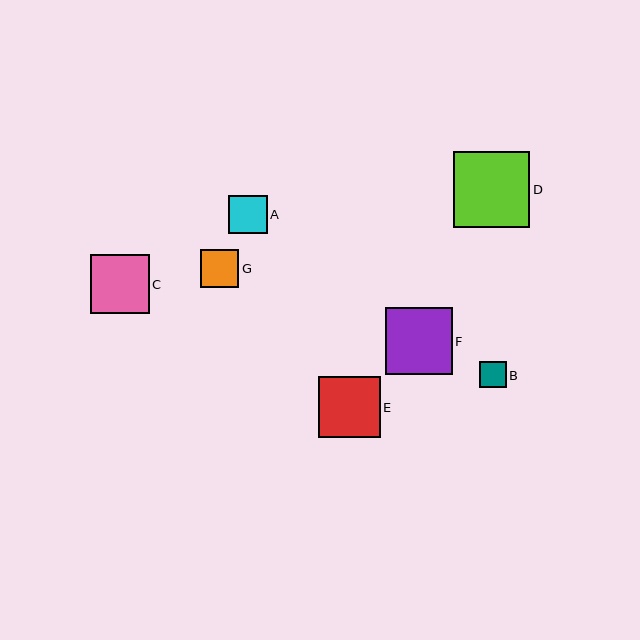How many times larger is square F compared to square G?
Square F is approximately 1.7 times the size of square G.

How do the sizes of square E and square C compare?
Square E and square C are approximately the same size.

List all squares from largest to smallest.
From largest to smallest: D, F, E, C, A, G, B.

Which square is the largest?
Square D is the largest with a size of approximately 76 pixels.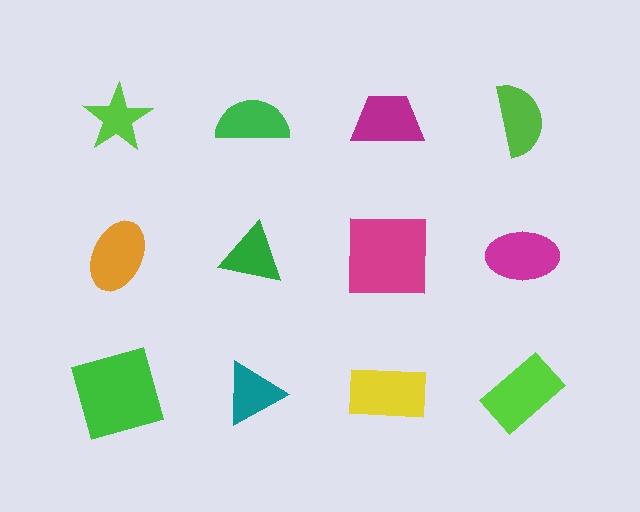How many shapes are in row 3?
4 shapes.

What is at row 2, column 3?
A magenta square.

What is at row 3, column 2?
A teal triangle.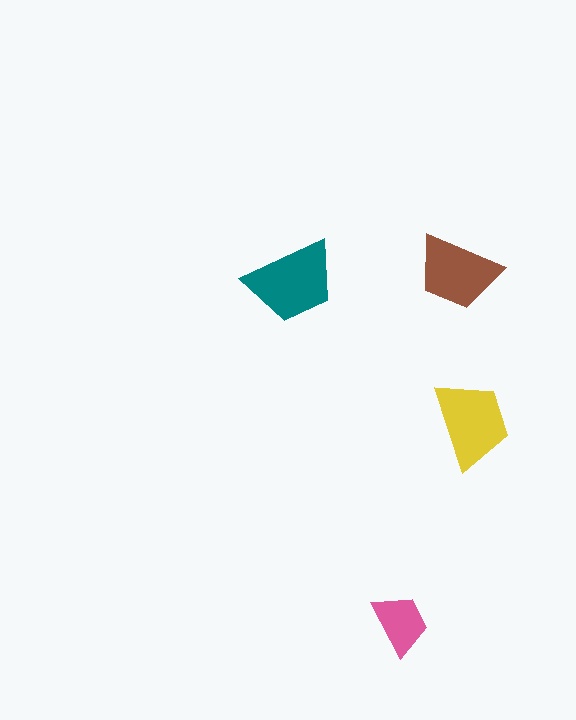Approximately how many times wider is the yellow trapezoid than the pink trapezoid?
About 1.5 times wider.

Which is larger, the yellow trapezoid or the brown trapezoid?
The yellow one.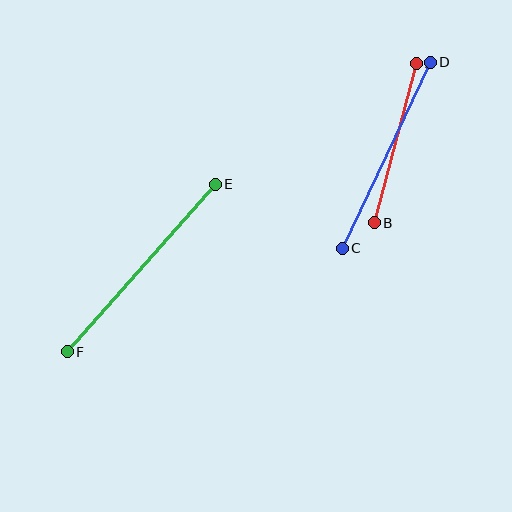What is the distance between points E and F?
The distance is approximately 223 pixels.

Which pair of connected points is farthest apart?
Points E and F are farthest apart.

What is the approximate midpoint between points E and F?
The midpoint is at approximately (141, 268) pixels.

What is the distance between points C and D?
The distance is approximately 206 pixels.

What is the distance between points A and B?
The distance is approximately 165 pixels.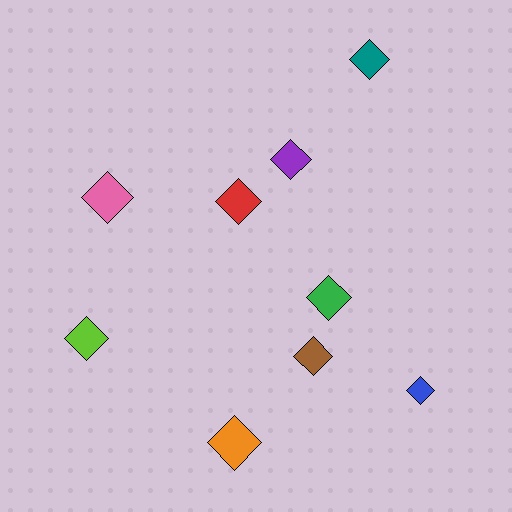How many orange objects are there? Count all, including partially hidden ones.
There is 1 orange object.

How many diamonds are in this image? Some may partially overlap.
There are 9 diamonds.